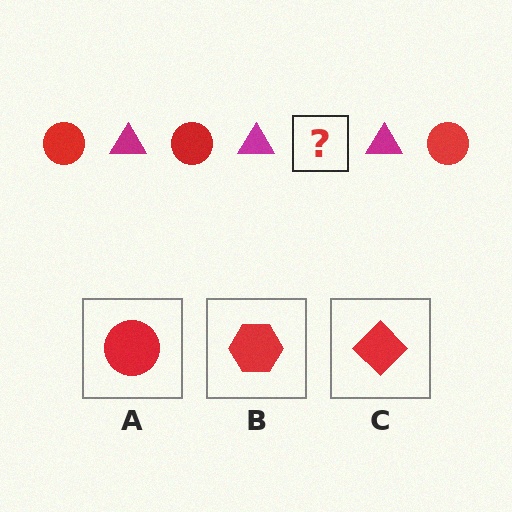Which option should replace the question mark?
Option A.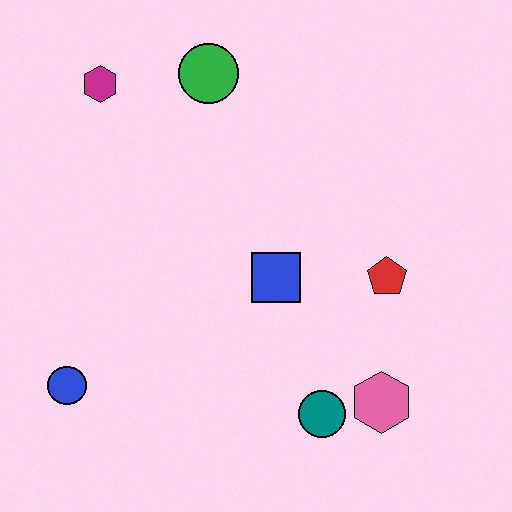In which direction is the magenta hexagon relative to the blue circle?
The magenta hexagon is above the blue circle.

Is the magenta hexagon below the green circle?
Yes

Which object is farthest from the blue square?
The magenta hexagon is farthest from the blue square.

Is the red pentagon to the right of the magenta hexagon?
Yes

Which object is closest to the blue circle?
The blue square is closest to the blue circle.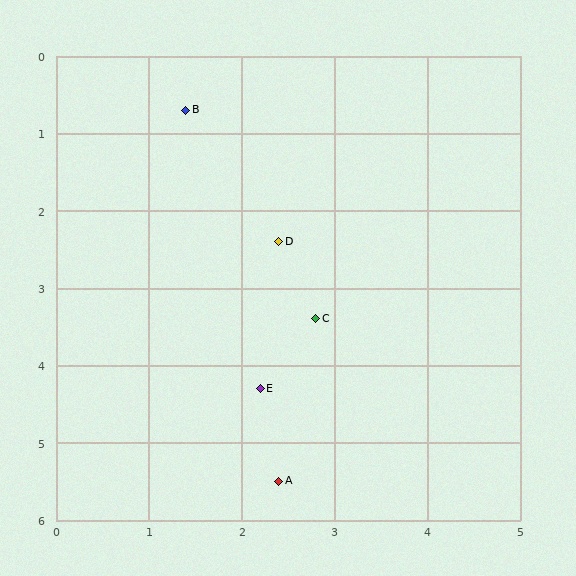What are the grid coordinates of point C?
Point C is at approximately (2.8, 3.4).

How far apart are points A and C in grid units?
Points A and C are about 2.1 grid units apart.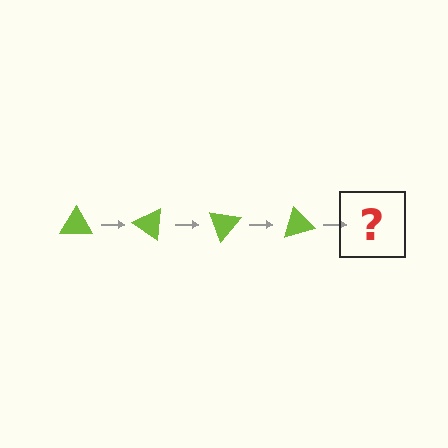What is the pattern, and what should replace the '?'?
The pattern is that the triangle rotates 35 degrees each step. The '?' should be a lime triangle rotated 140 degrees.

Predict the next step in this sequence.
The next step is a lime triangle rotated 140 degrees.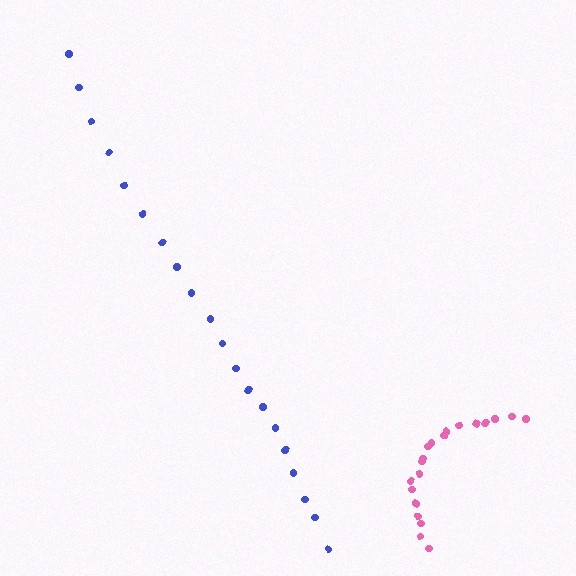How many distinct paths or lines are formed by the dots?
There are 2 distinct paths.